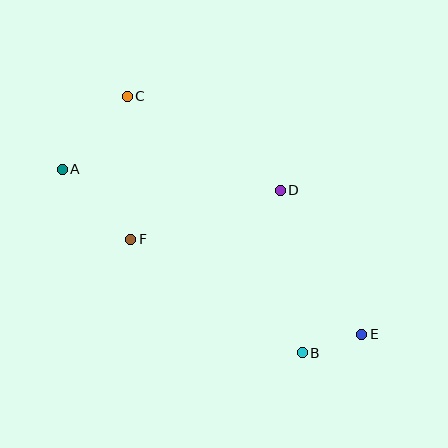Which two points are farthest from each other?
Points A and E are farthest from each other.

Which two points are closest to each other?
Points B and E are closest to each other.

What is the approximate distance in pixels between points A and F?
The distance between A and F is approximately 98 pixels.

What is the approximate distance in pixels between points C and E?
The distance between C and E is approximately 334 pixels.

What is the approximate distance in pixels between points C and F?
The distance between C and F is approximately 143 pixels.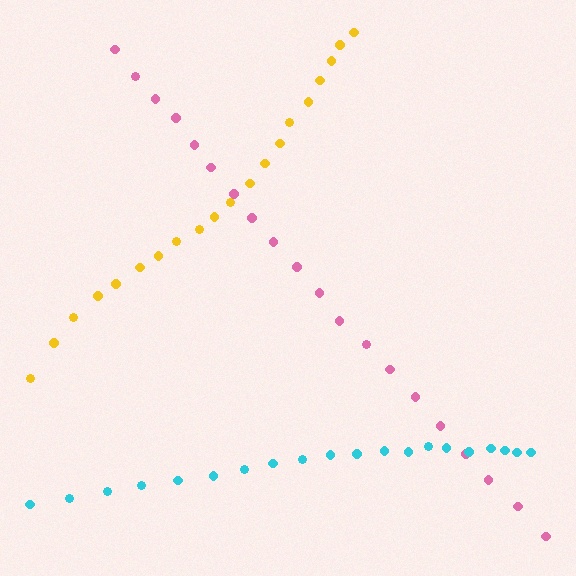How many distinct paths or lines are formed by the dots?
There are 3 distinct paths.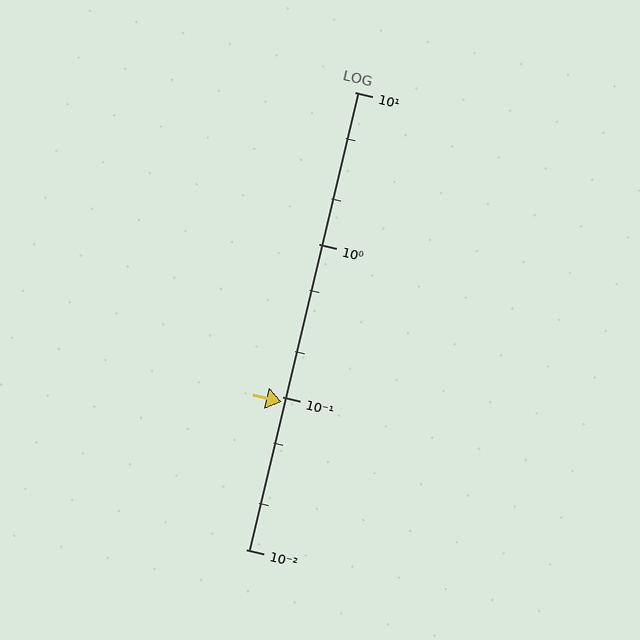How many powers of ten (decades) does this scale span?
The scale spans 3 decades, from 0.01 to 10.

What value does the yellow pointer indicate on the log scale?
The pointer indicates approximately 0.093.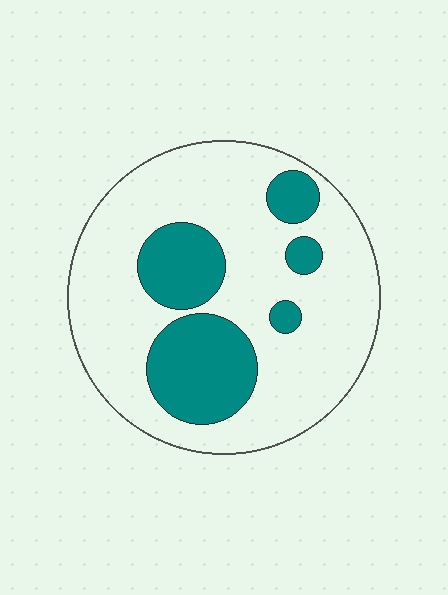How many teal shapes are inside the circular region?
5.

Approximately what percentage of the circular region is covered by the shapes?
Approximately 25%.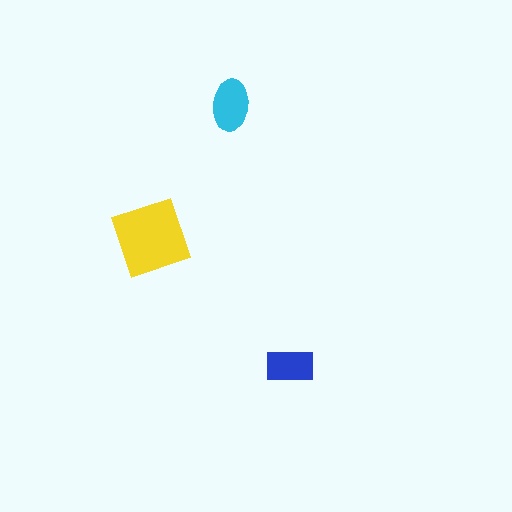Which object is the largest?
The yellow diamond.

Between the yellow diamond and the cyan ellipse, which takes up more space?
The yellow diamond.